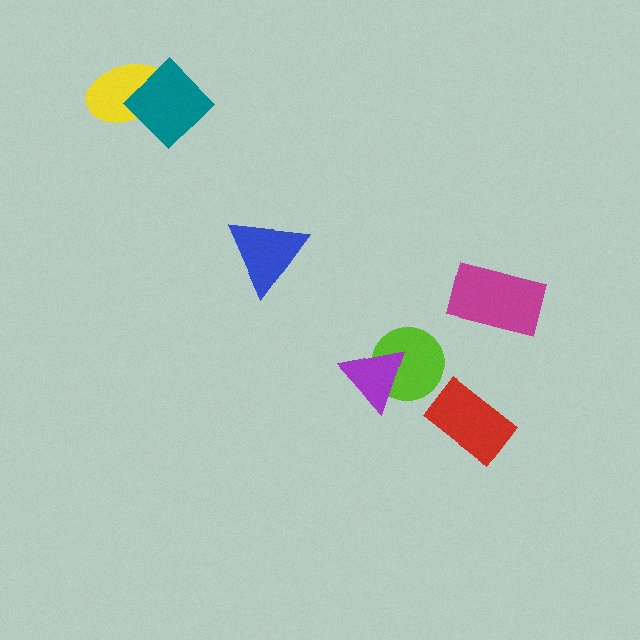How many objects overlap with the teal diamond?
1 object overlaps with the teal diamond.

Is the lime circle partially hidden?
Yes, it is partially covered by another shape.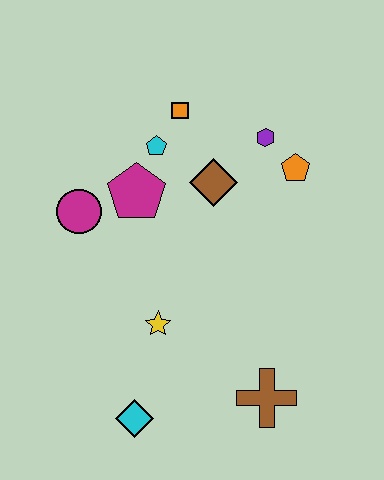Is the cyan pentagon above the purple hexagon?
No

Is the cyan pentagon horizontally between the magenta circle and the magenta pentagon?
No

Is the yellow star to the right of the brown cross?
No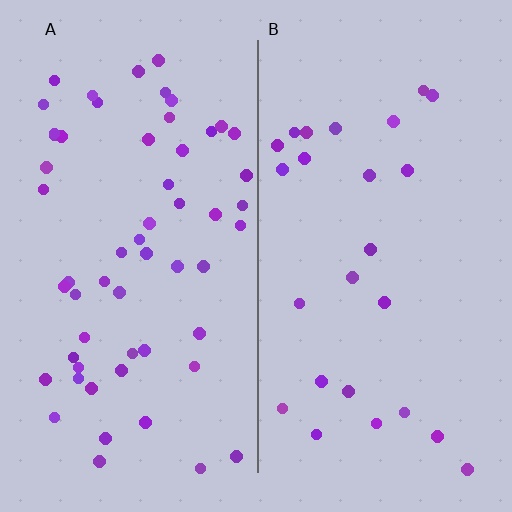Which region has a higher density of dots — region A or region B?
A (the left).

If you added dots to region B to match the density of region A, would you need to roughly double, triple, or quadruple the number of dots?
Approximately double.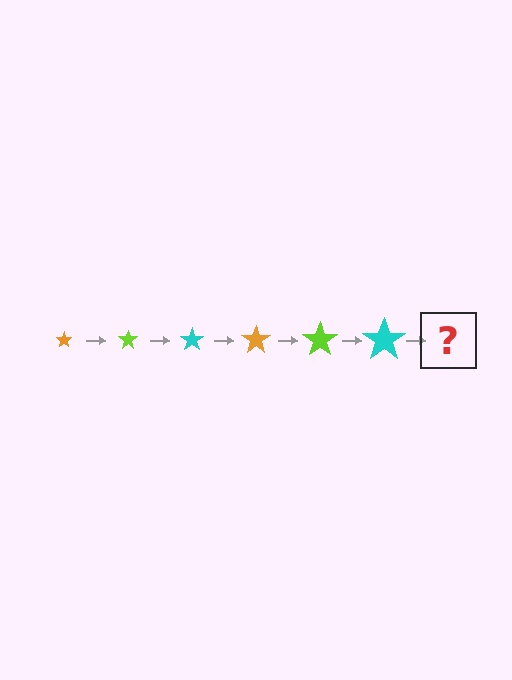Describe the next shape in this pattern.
It should be an orange star, larger than the previous one.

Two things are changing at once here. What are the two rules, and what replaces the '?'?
The two rules are that the star grows larger each step and the color cycles through orange, lime, and cyan. The '?' should be an orange star, larger than the previous one.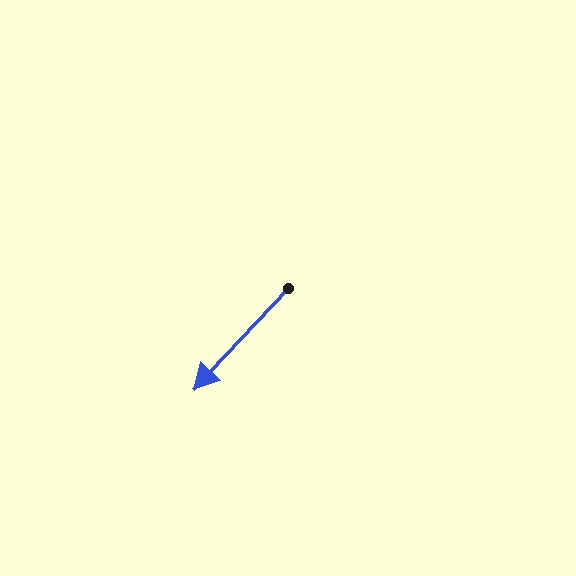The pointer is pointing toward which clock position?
Roughly 7 o'clock.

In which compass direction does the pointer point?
Southwest.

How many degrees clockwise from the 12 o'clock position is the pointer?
Approximately 223 degrees.